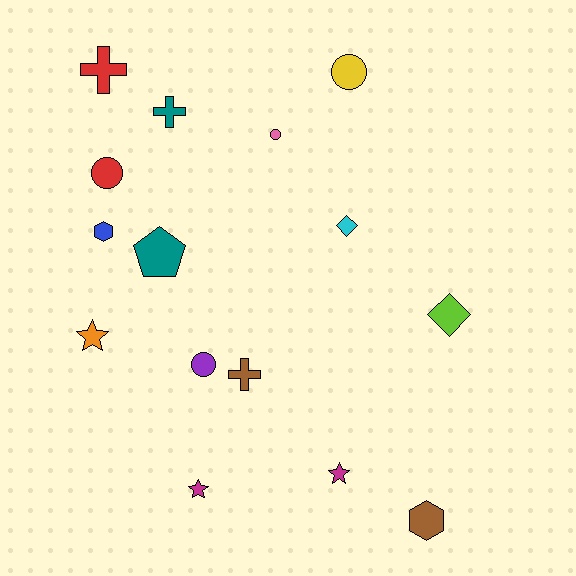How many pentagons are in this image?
There is 1 pentagon.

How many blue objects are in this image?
There is 1 blue object.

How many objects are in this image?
There are 15 objects.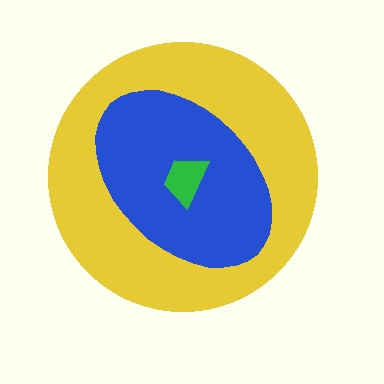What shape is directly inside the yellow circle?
The blue ellipse.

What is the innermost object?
The green trapezoid.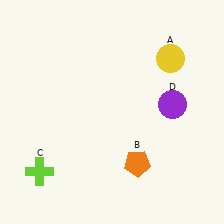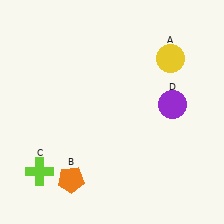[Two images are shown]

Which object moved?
The orange pentagon (B) moved left.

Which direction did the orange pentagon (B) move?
The orange pentagon (B) moved left.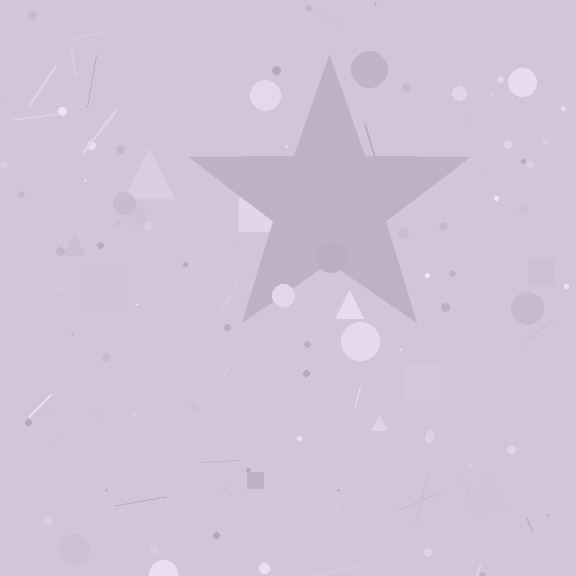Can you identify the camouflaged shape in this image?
The camouflaged shape is a star.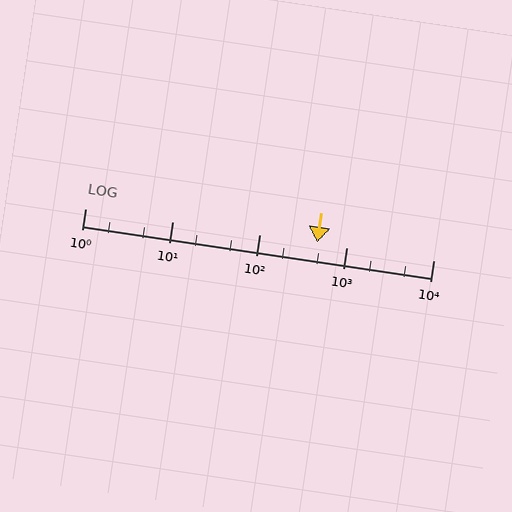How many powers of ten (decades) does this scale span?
The scale spans 4 decades, from 1 to 10000.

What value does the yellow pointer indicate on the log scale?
The pointer indicates approximately 460.